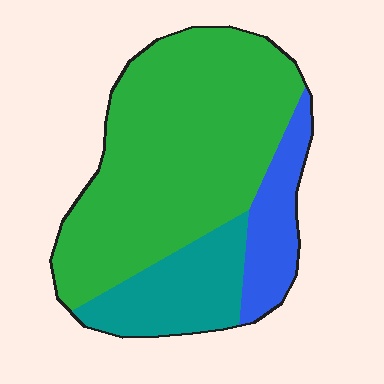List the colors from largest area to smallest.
From largest to smallest: green, teal, blue.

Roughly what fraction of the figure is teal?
Teal takes up about one fifth (1/5) of the figure.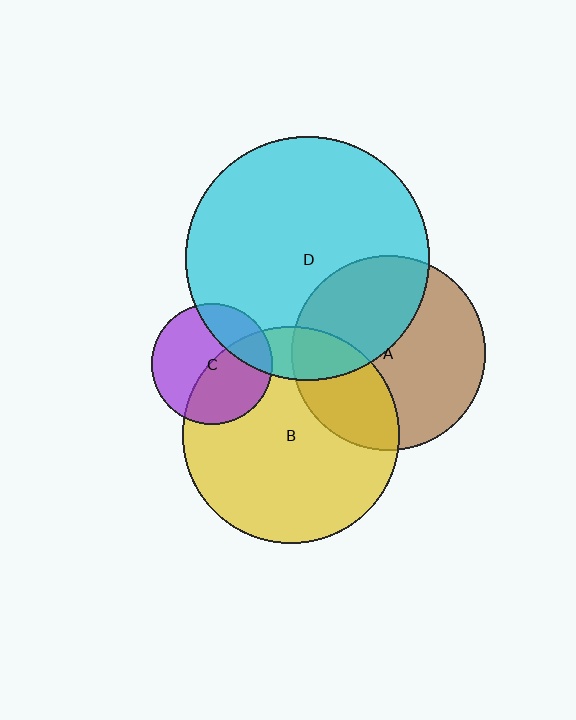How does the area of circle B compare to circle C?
Approximately 3.2 times.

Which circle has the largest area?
Circle D (cyan).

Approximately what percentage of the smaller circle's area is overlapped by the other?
Approximately 45%.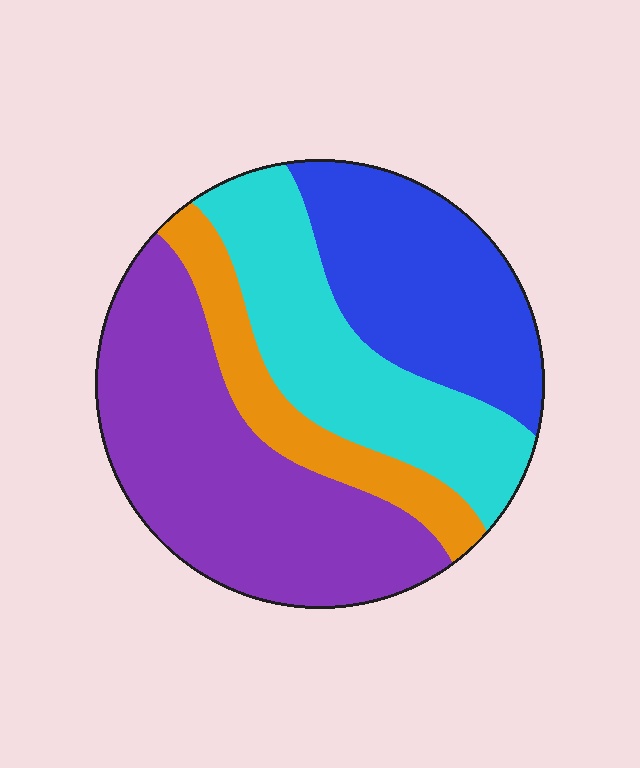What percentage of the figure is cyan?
Cyan takes up between a quarter and a half of the figure.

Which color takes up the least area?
Orange, at roughly 15%.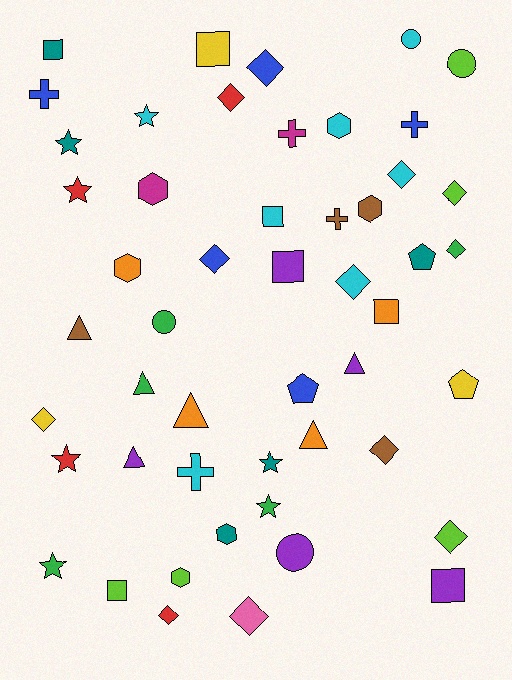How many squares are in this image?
There are 7 squares.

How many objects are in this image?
There are 50 objects.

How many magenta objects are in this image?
There are 2 magenta objects.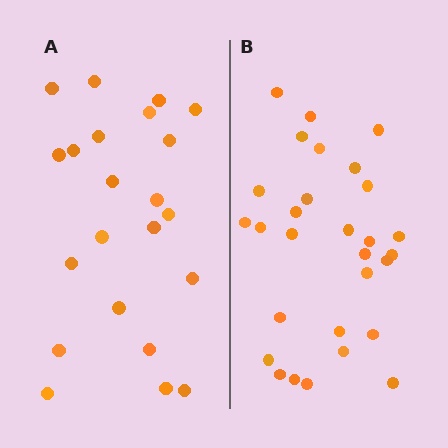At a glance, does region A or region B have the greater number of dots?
Region B (the right region) has more dots.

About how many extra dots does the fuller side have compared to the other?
Region B has roughly 8 or so more dots than region A.